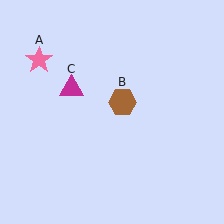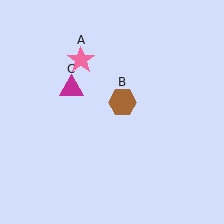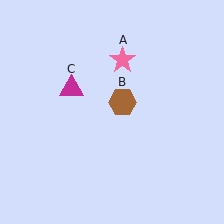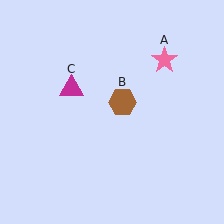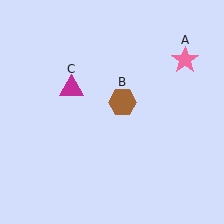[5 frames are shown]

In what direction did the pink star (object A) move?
The pink star (object A) moved right.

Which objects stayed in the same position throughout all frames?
Brown hexagon (object B) and magenta triangle (object C) remained stationary.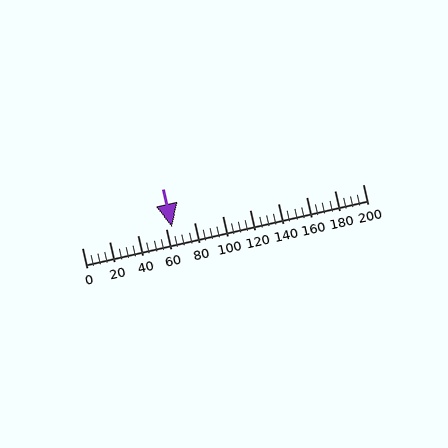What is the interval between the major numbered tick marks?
The major tick marks are spaced 20 units apart.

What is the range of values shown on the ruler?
The ruler shows values from 0 to 200.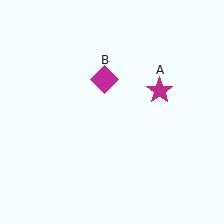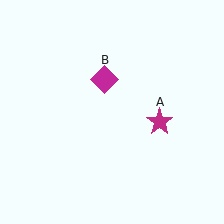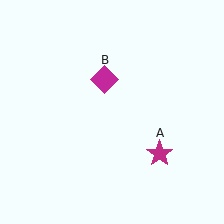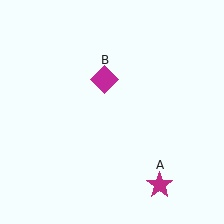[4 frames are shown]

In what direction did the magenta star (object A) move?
The magenta star (object A) moved down.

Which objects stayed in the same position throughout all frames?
Magenta diamond (object B) remained stationary.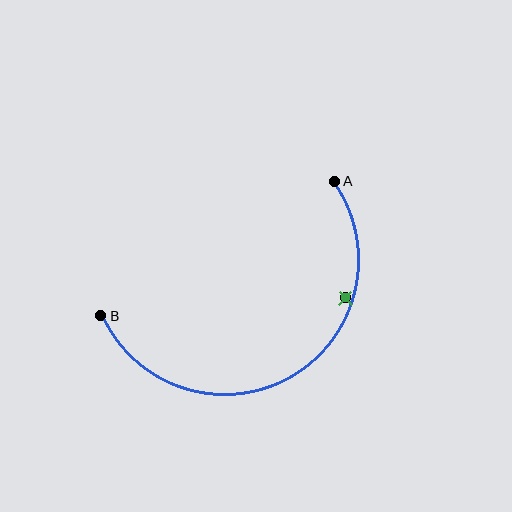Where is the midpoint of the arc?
The arc midpoint is the point on the curve farthest from the straight line joining A and B. It sits below that line.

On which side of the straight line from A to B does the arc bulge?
The arc bulges below the straight line connecting A and B.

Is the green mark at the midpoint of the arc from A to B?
No — the green mark does not lie on the arc at all. It sits slightly inside the curve.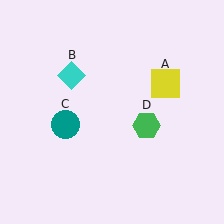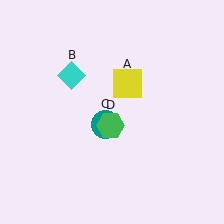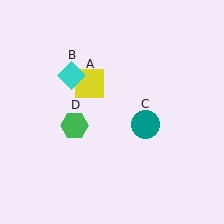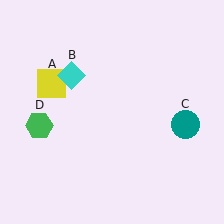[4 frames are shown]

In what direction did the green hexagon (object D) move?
The green hexagon (object D) moved left.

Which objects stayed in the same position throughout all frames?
Cyan diamond (object B) remained stationary.